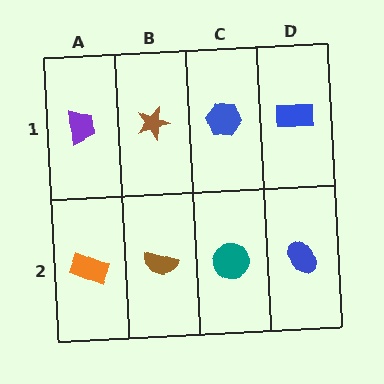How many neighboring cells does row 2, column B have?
3.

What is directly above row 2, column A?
A purple trapezoid.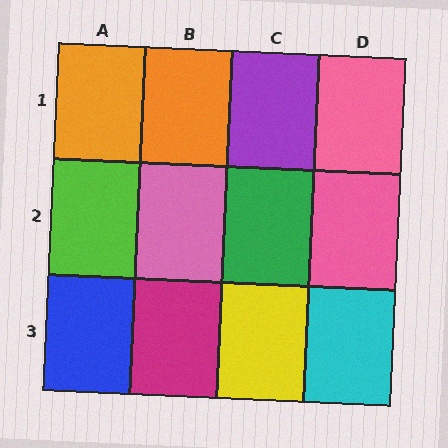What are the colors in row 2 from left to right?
Lime, pink, green, pink.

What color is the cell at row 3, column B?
Magenta.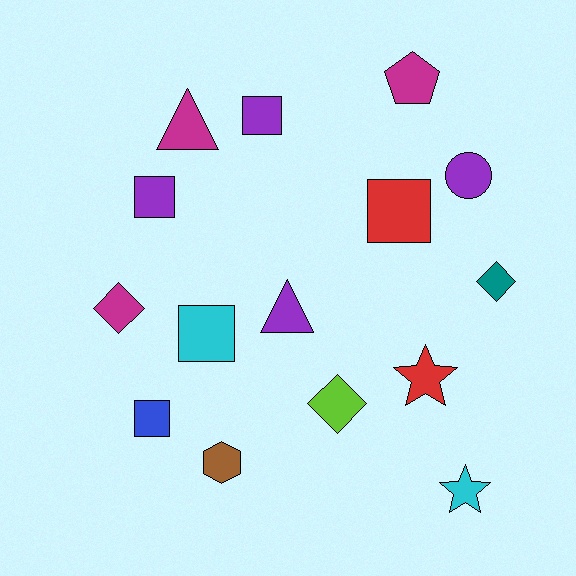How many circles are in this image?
There is 1 circle.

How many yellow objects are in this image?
There are no yellow objects.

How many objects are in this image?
There are 15 objects.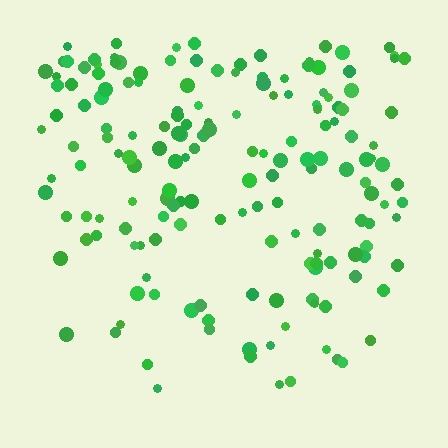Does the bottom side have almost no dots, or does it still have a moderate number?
Still a moderate number, just noticeably fewer than the top.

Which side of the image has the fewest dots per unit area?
The bottom.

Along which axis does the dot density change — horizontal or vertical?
Vertical.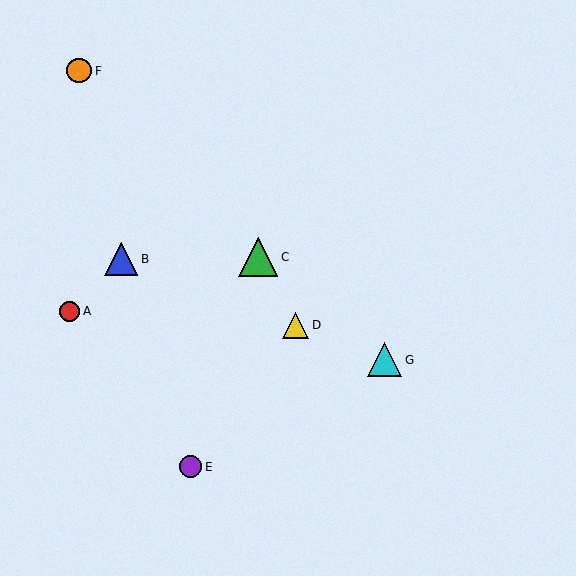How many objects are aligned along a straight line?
3 objects (B, D, G) are aligned along a straight line.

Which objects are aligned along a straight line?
Objects B, D, G are aligned along a straight line.